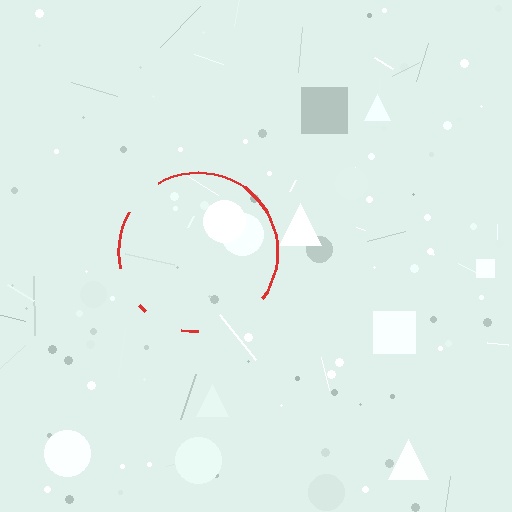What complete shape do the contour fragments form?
The contour fragments form a circle.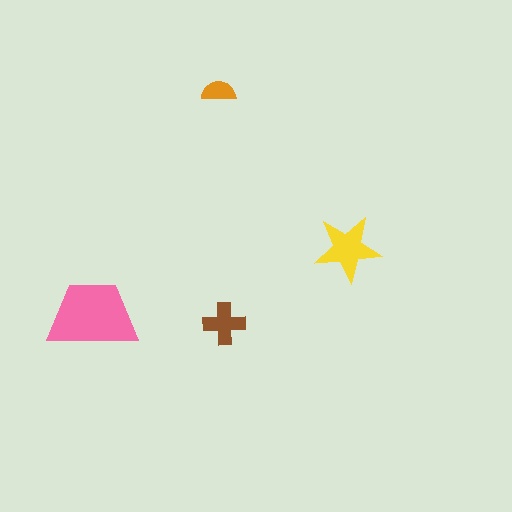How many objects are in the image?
There are 4 objects in the image.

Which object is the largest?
The pink trapezoid.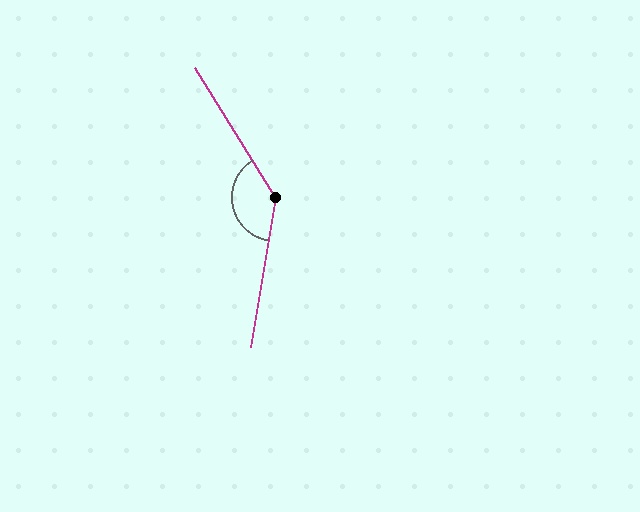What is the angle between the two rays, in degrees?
Approximately 138 degrees.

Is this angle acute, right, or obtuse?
It is obtuse.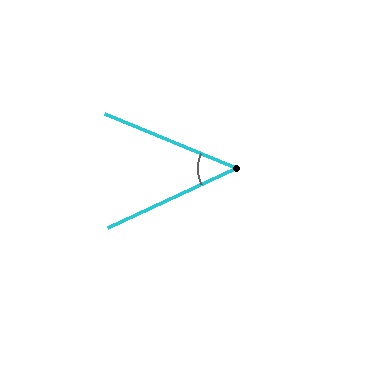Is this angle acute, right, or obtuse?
It is acute.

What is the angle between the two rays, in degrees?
Approximately 48 degrees.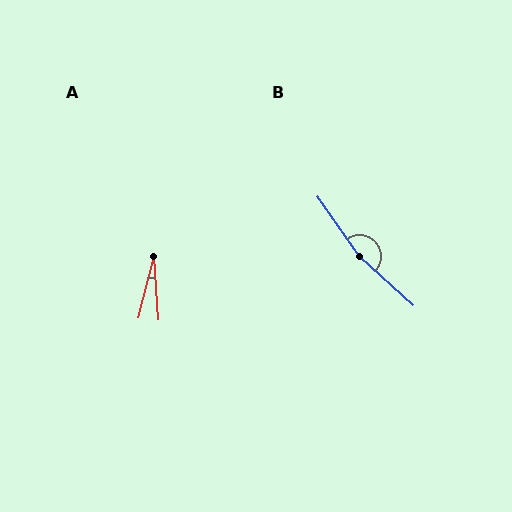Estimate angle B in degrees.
Approximately 167 degrees.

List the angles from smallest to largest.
A (18°), B (167°).